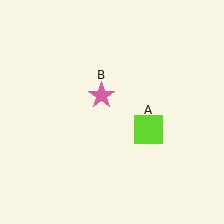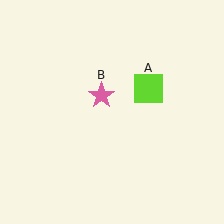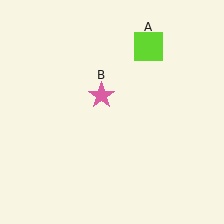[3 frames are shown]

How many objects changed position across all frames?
1 object changed position: lime square (object A).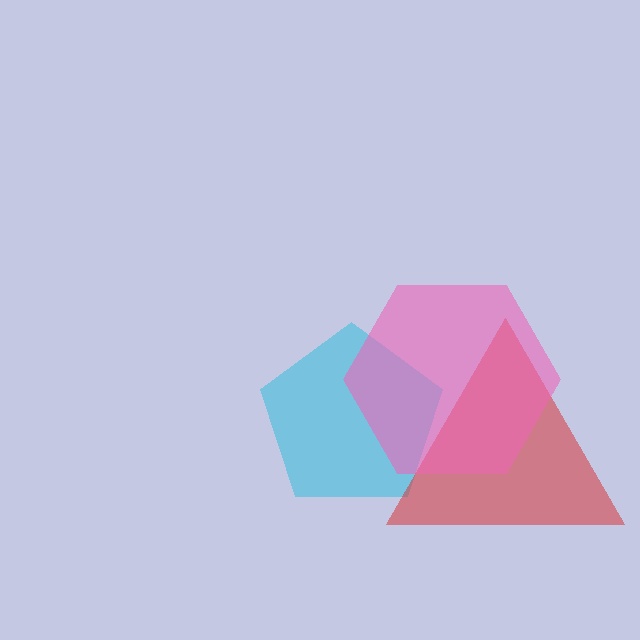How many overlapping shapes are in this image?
There are 3 overlapping shapes in the image.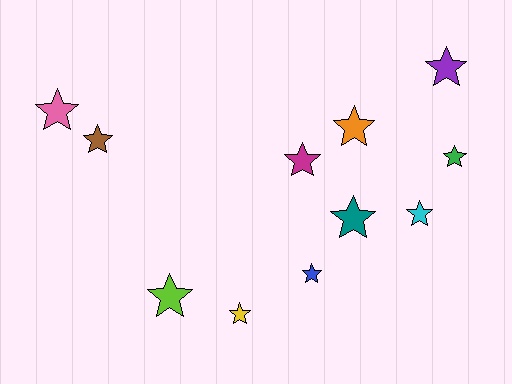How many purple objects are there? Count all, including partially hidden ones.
There is 1 purple object.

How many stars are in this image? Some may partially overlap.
There are 11 stars.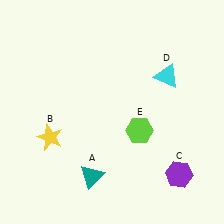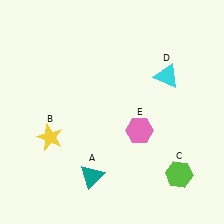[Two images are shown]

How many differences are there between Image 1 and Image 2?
There are 2 differences between the two images.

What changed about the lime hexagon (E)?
In Image 1, E is lime. In Image 2, it changed to pink.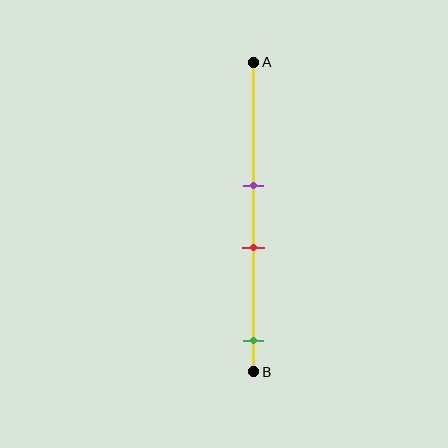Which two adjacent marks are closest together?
The purple and red marks are the closest adjacent pair.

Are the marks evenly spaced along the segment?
No, the marks are not evenly spaced.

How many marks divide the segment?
There are 3 marks dividing the segment.